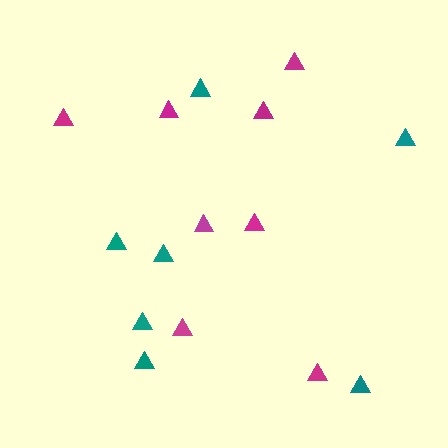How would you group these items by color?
There are 2 groups: one group of teal triangles (7) and one group of magenta triangles (8).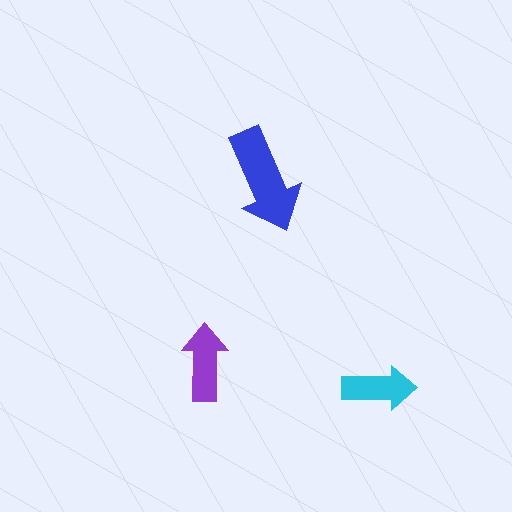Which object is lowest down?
The cyan arrow is bottommost.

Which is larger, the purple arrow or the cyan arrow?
The purple one.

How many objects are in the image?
There are 3 objects in the image.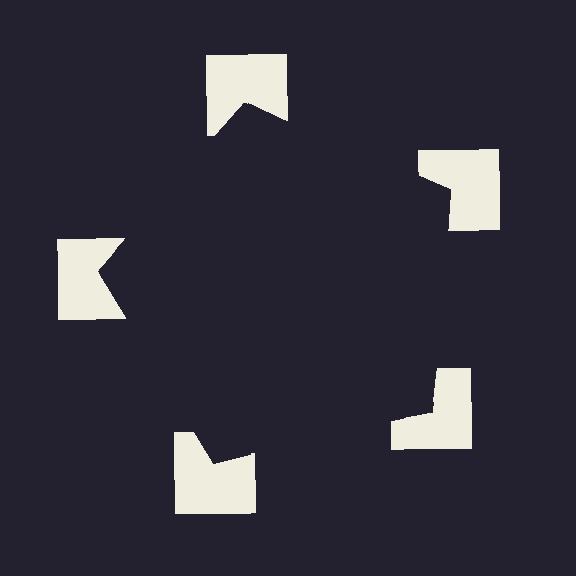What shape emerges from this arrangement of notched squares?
An illusory pentagon — its edges are inferred from the aligned wedge cuts in the notched squares, not physically drawn.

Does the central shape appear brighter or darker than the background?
It typically appears slightly darker than the background, even though no actual brightness change is drawn.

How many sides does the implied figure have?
5 sides.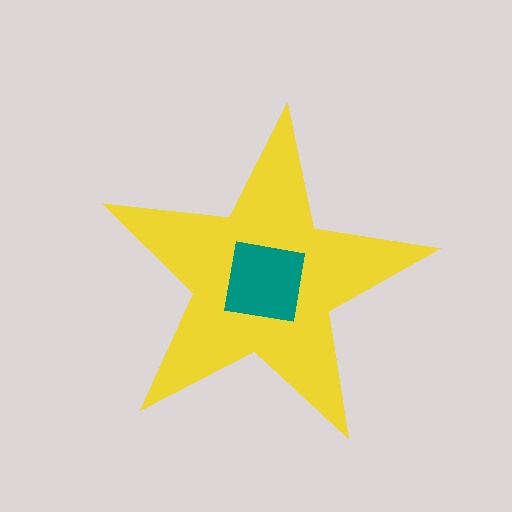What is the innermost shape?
The teal square.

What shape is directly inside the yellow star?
The teal square.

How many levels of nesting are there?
2.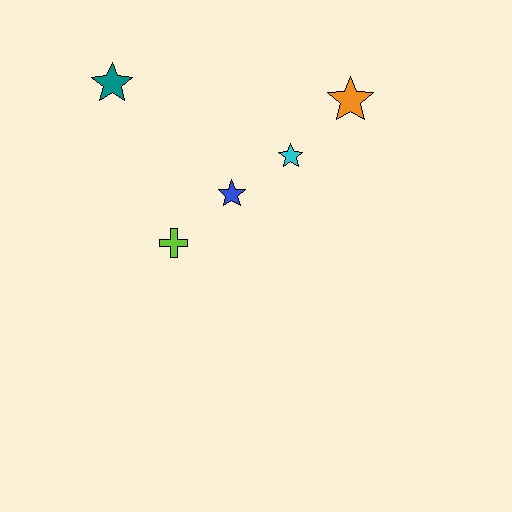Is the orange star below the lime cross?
No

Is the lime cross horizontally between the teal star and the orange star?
Yes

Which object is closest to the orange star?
The cyan star is closest to the orange star.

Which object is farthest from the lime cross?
The orange star is farthest from the lime cross.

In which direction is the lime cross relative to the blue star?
The lime cross is to the left of the blue star.